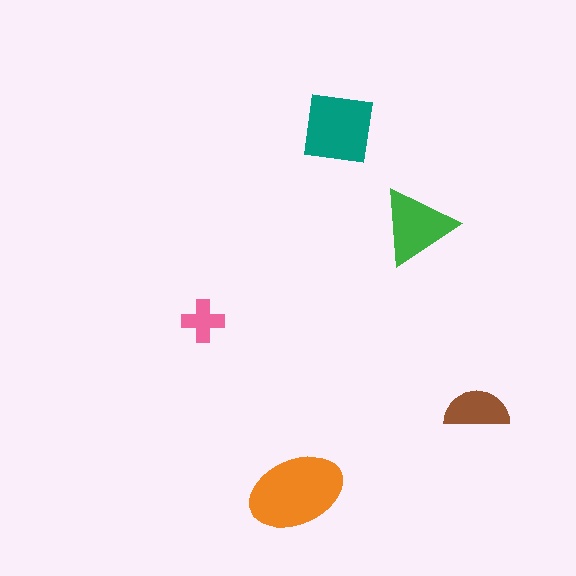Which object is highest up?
The teal square is topmost.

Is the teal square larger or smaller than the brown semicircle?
Larger.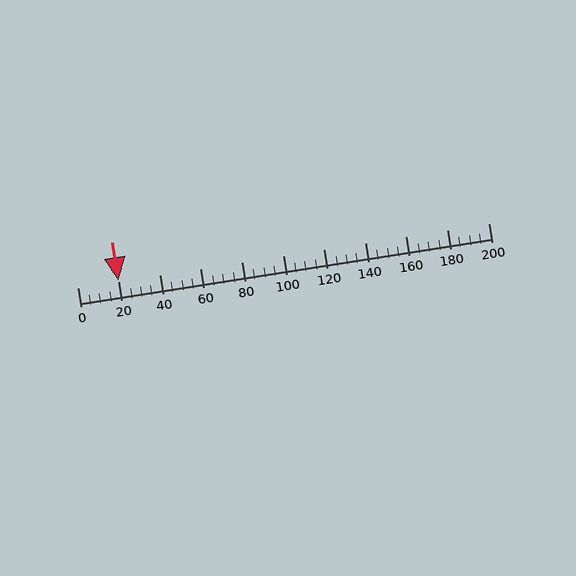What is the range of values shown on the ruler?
The ruler shows values from 0 to 200.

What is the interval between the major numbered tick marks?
The major tick marks are spaced 20 units apart.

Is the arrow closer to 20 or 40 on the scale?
The arrow is closer to 20.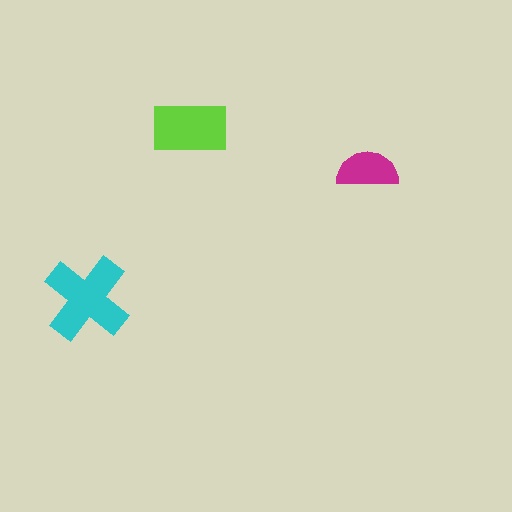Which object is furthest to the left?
The cyan cross is leftmost.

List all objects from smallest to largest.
The magenta semicircle, the lime rectangle, the cyan cross.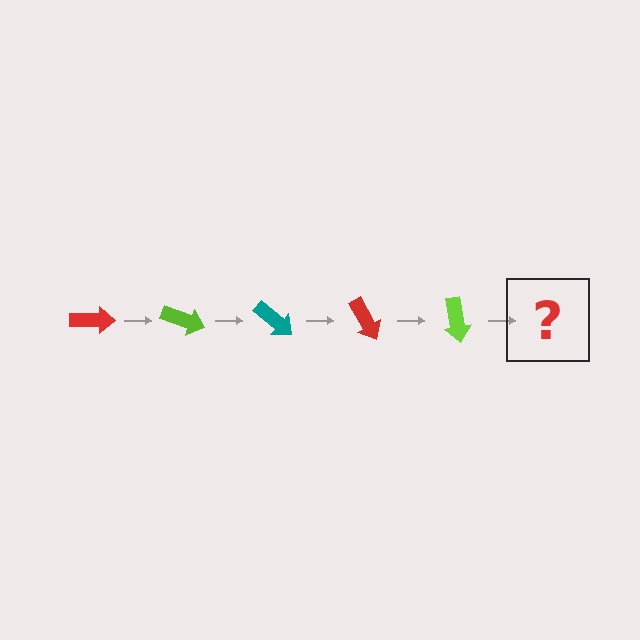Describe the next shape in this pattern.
It should be a teal arrow, rotated 100 degrees from the start.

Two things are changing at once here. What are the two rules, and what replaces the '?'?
The two rules are that it rotates 20 degrees each step and the color cycles through red, lime, and teal. The '?' should be a teal arrow, rotated 100 degrees from the start.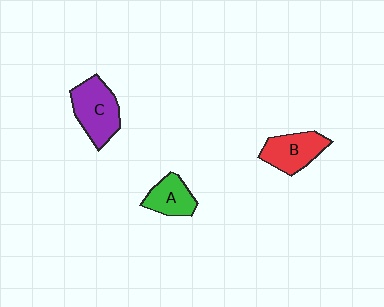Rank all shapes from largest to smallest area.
From largest to smallest: C (purple), B (red), A (green).